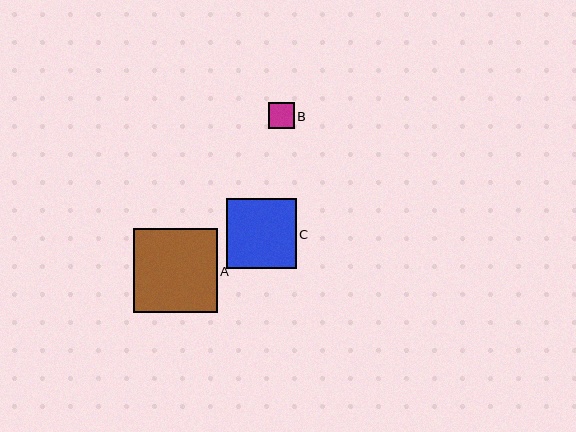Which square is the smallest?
Square B is the smallest with a size of approximately 26 pixels.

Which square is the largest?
Square A is the largest with a size of approximately 84 pixels.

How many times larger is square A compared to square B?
Square A is approximately 3.3 times the size of square B.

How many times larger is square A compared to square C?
Square A is approximately 1.2 times the size of square C.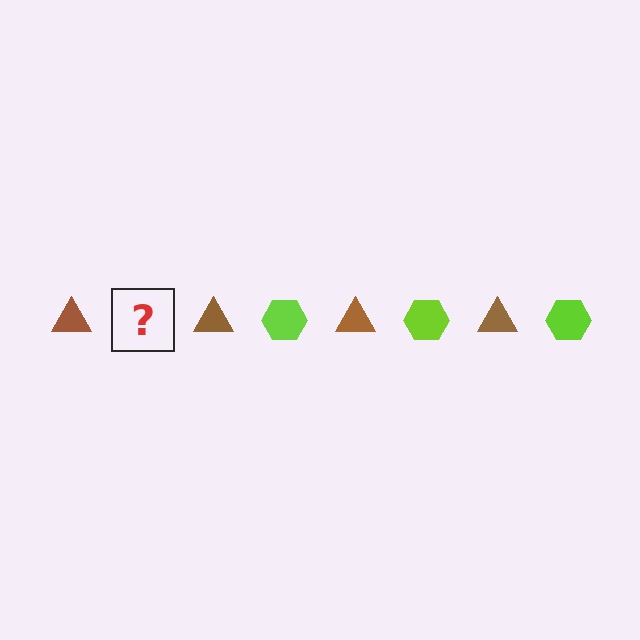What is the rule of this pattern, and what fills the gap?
The rule is that the pattern alternates between brown triangle and lime hexagon. The gap should be filled with a lime hexagon.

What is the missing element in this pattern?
The missing element is a lime hexagon.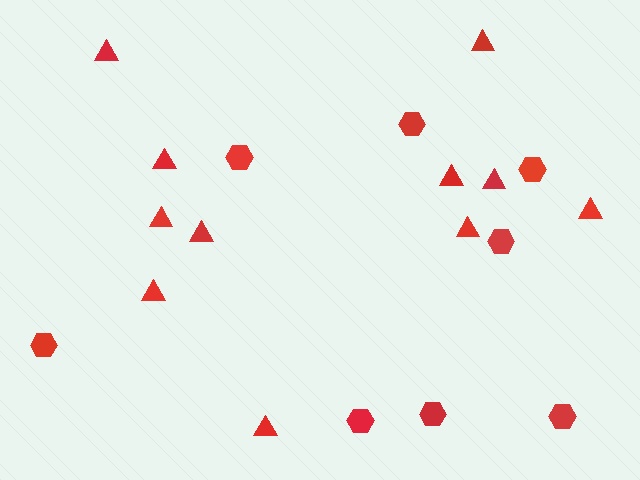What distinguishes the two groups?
There are 2 groups: one group of hexagons (8) and one group of triangles (11).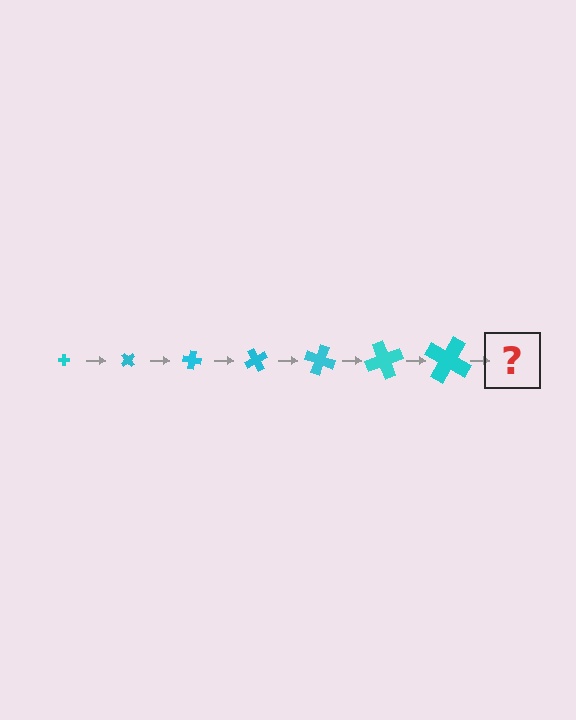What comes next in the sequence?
The next element should be a cross, larger than the previous one and rotated 350 degrees from the start.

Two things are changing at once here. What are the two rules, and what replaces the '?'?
The two rules are that the cross grows larger each step and it rotates 50 degrees each step. The '?' should be a cross, larger than the previous one and rotated 350 degrees from the start.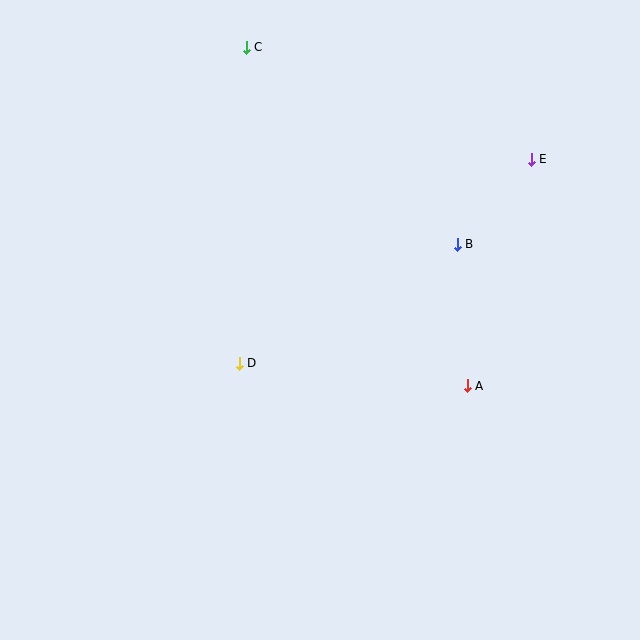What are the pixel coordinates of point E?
Point E is at (531, 159).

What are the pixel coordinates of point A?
Point A is at (467, 386).